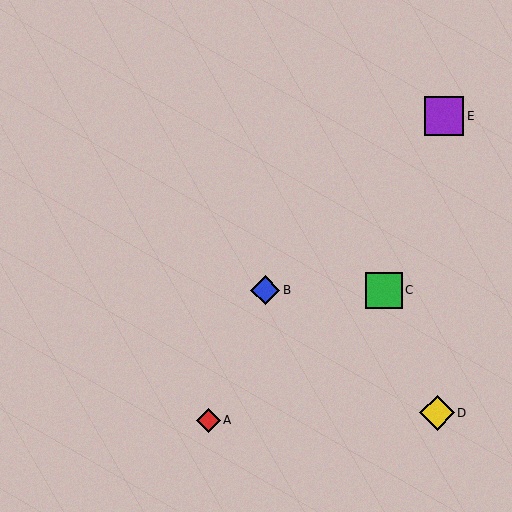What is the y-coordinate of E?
Object E is at y≈116.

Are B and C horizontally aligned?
Yes, both are at y≈290.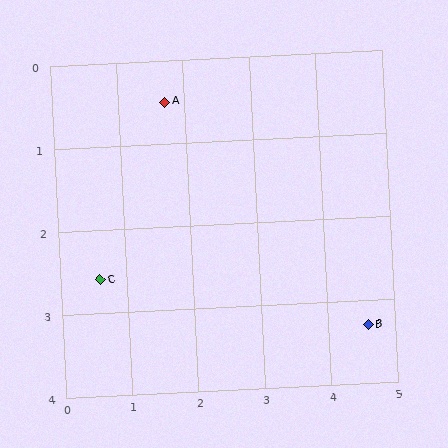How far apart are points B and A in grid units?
Points B and A are about 4.0 grid units apart.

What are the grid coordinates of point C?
Point C is at approximately (0.6, 2.6).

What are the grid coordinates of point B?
Point B is at approximately (4.6, 3.3).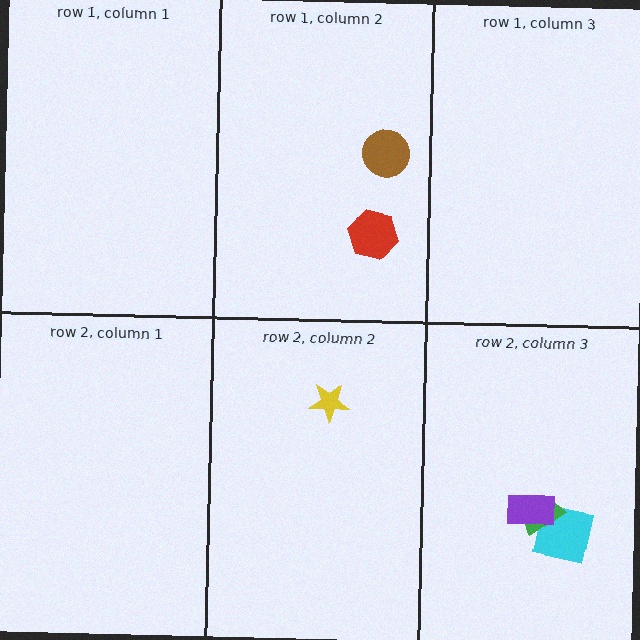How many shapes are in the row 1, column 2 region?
2.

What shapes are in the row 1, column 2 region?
The brown circle, the red hexagon.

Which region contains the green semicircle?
The row 2, column 3 region.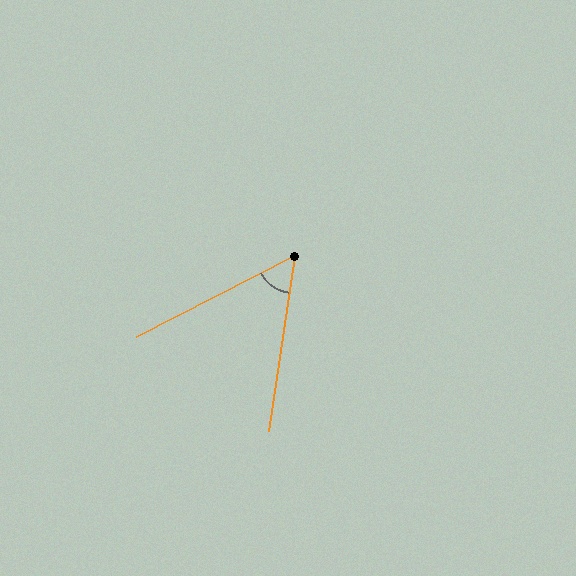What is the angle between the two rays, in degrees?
Approximately 55 degrees.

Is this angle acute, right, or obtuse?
It is acute.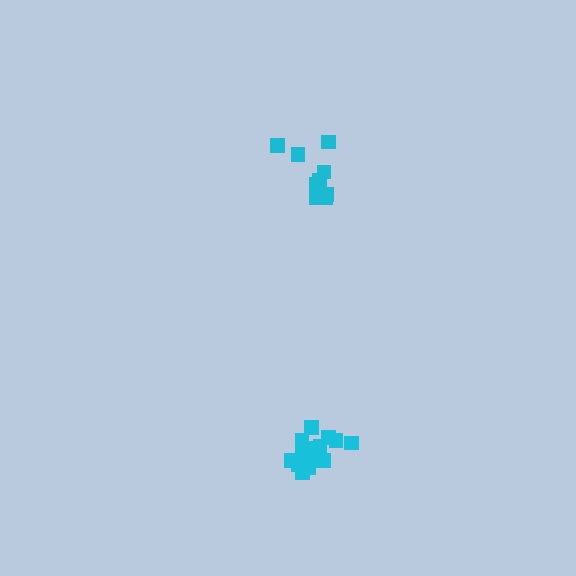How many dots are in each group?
Group 1: 15 dots, Group 2: 10 dots (25 total).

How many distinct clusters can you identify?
There are 2 distinct clusters.